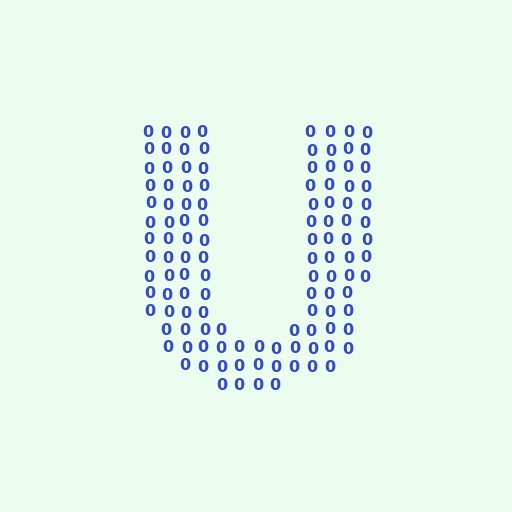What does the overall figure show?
The overall figure shows the letter U.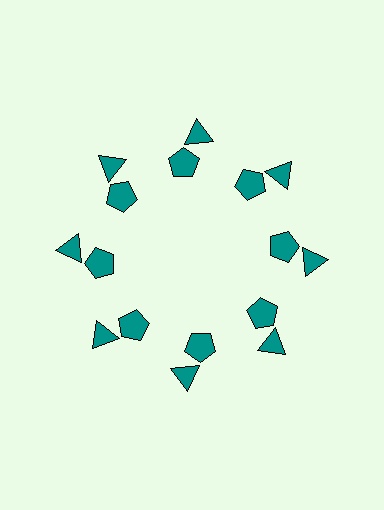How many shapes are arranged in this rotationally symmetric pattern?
There are 16 shapes, arranged in 8 groups of 2.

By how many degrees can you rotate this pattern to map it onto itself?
The pattern maps onto itself every 45 degrees of rotation.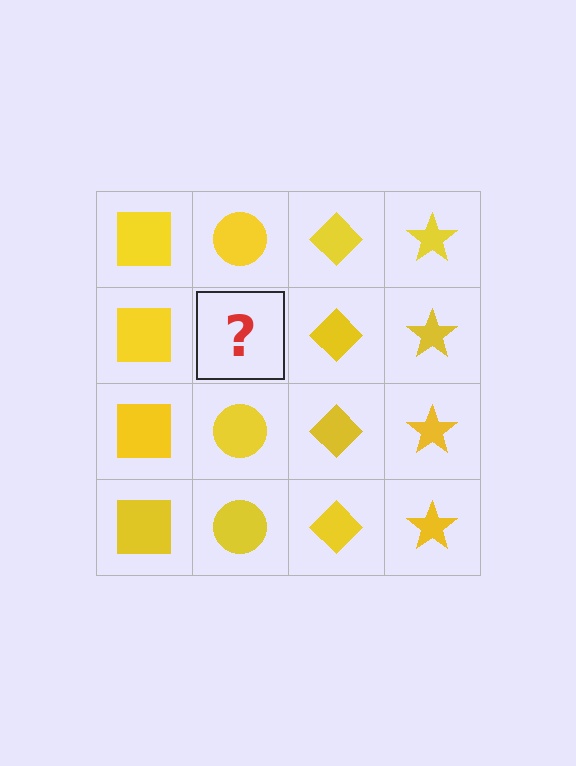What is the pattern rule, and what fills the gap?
The rule is that each column has a consistent shape. The gap should be filled with a yellow circle.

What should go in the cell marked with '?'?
The missing cell should contain a yellow circle.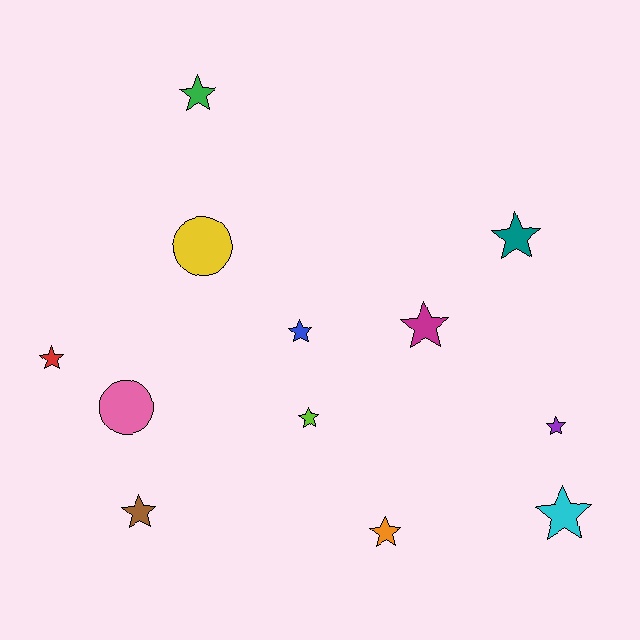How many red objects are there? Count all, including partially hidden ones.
There is 1 red object.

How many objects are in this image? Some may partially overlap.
There are 12 objects.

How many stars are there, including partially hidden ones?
There are 10 stars.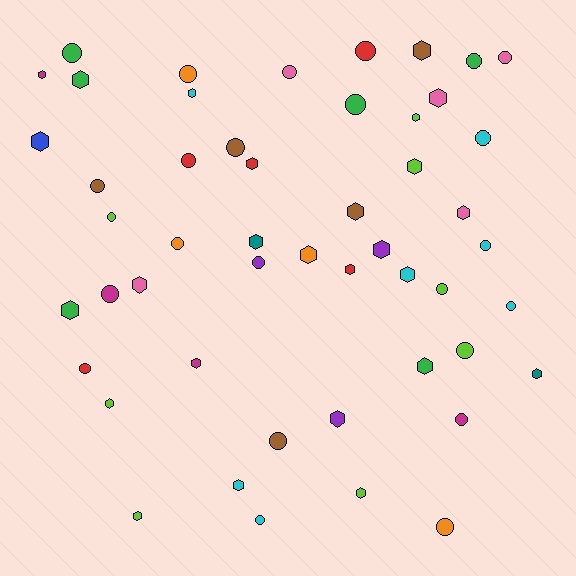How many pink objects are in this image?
There are 5 pink objects.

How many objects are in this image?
There are 50 objects.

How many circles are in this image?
There are 24 circles.